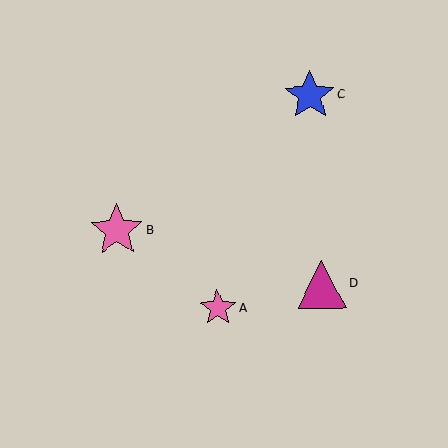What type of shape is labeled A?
Shape A is a pink star.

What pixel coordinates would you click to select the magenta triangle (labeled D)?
Click at (322, 284) to select the magenta triangle D.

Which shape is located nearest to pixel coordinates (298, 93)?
The blue star (labeled C) at (310, 95) is nearest to that location.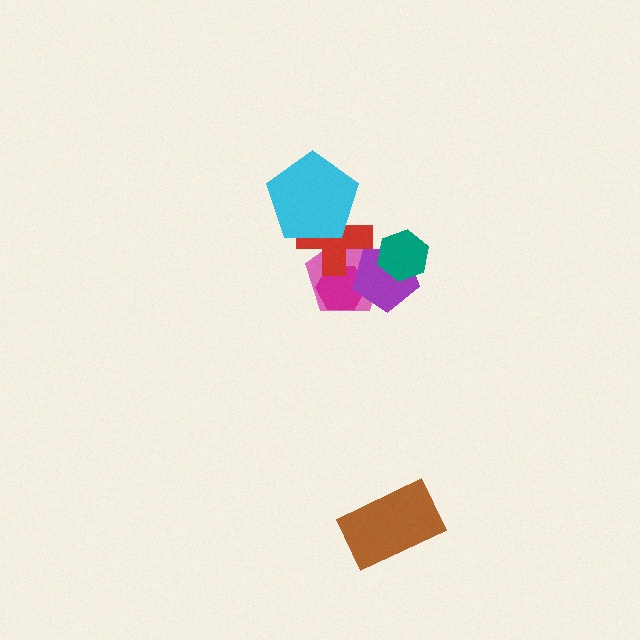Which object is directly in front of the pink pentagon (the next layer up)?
The magenta hexagon is directly in front of the pink pentagon.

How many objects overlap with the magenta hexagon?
3 objects overlap with the magenta hexagon.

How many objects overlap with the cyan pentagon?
1 object overlaps with the cyan pentagon.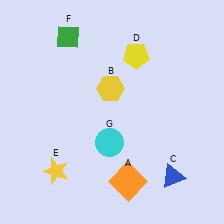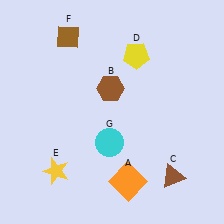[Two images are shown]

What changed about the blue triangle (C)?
In Image 1, C is blue. In Image 2, it changed to brown.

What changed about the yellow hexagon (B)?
In Image 1, B is yellow. In Image 2, it changed to brown.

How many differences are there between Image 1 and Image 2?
There are 3 differences between the two images.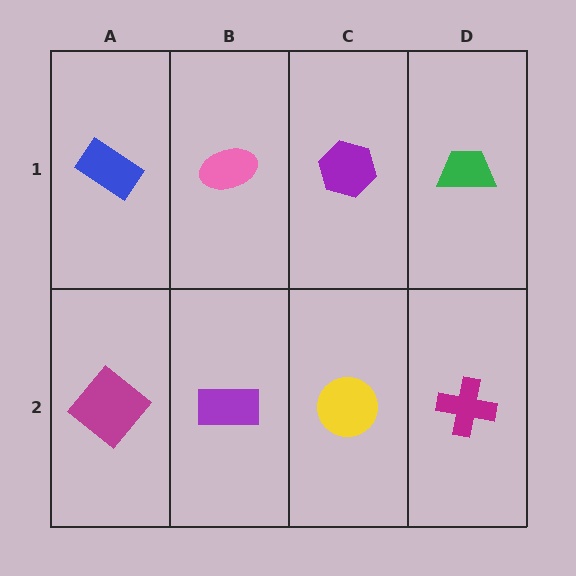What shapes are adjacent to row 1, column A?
A magenta diamond (row 2, column A), a pink ellipse (row 1, column B).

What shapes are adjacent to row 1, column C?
A yellow circle (row 2, column C), a pink ellipse (row 1, column B), a green trapezoid (row 1, column D).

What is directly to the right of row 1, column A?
A pink ellipse.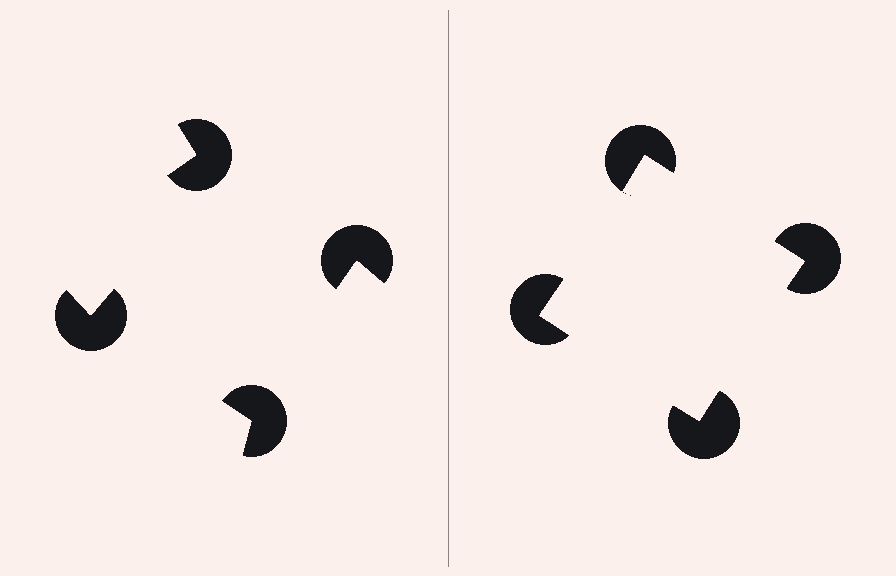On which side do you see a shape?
An illusory square appears on the right side. On the left side the wedge cuts are rotated, so no coherent shape forms.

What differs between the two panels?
The pac-man discs are positioned identically on both sides; only the wedge orientations differ. On the right they align to a square; on the left they are misaligned.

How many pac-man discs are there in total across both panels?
8 — 4 on each side.